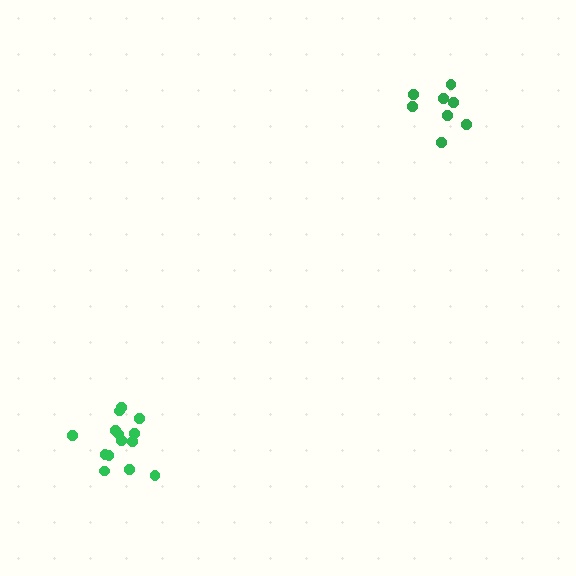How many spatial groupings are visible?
There are 2 spatial groupings.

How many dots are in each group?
Group 1: 9 dots, Group 2: 14 dots (23 total).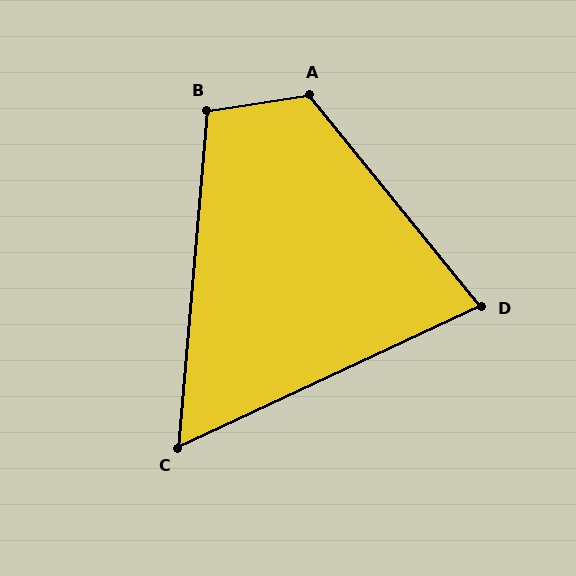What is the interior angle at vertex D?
Approximately 76 degrees (acute).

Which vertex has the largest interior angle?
A, at approximately 120 degrees.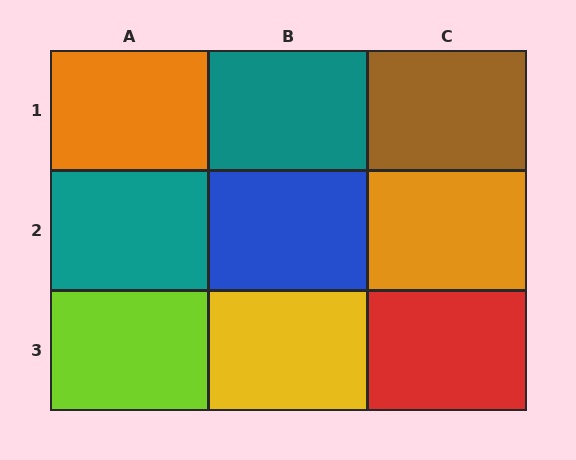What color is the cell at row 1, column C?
Brown.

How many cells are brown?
1 cell is brown.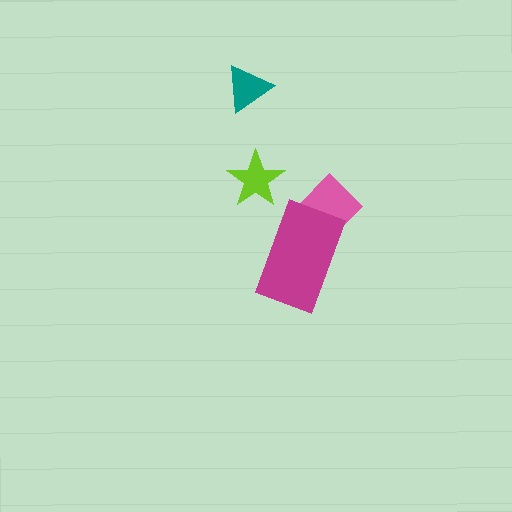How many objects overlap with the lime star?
0 objects overlap with the lime star.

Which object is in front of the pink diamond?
The magenta rectangle is in front of the pink diamond.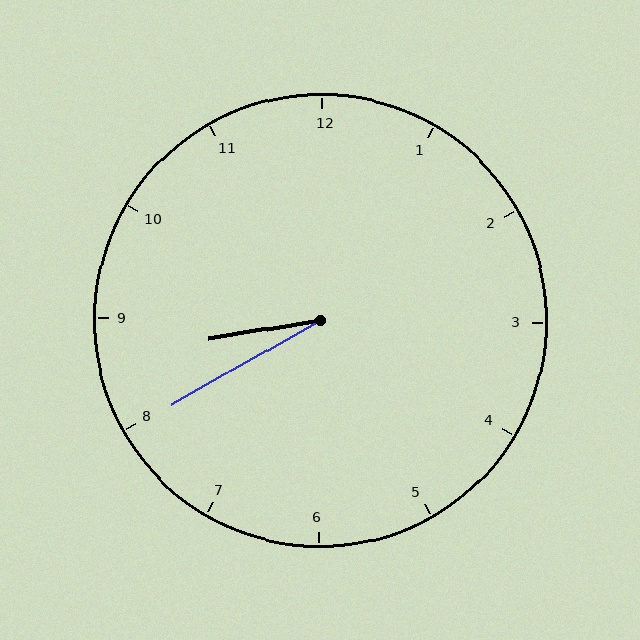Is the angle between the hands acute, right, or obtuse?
It is acute.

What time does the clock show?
8:40.